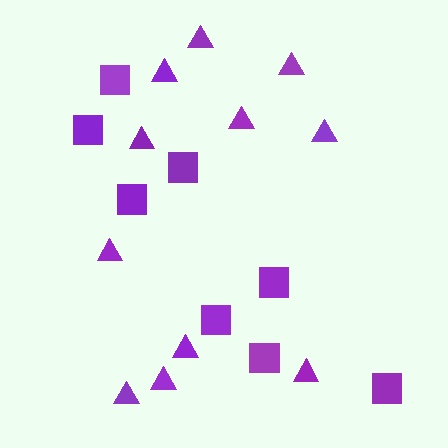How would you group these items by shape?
There are 2 groups: one group of squares (8) and one group of triangles (11).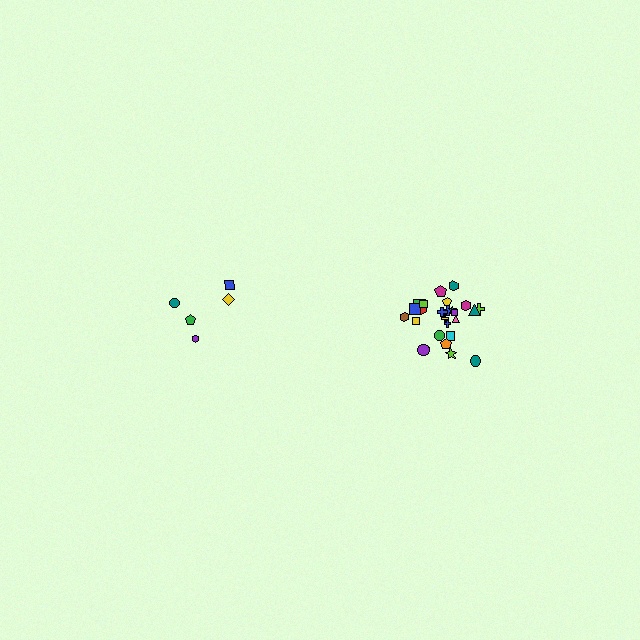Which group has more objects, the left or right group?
The right group.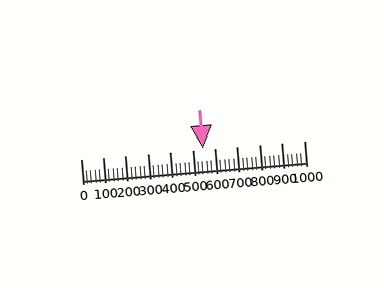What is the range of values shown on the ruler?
The ruler shows values from 0 to 1000.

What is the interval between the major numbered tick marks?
The major tick marks are spaced 100 units apart.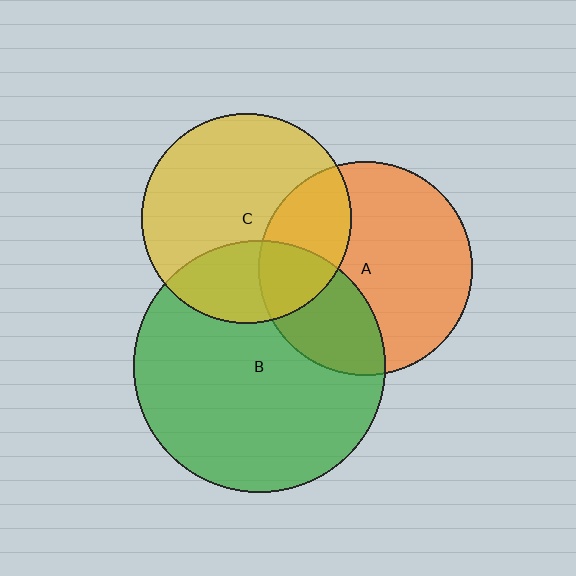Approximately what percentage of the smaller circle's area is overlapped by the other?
Approximately 30%.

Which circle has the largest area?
Circle B (green).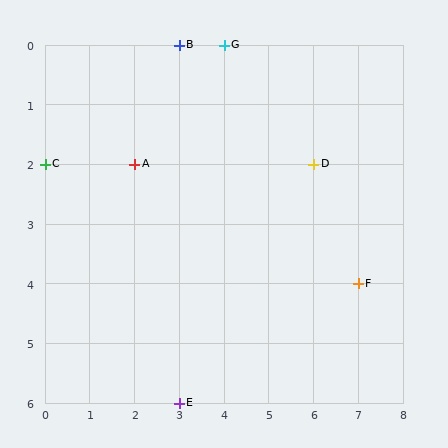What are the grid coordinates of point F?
Point F is at grid coordinates (7, 4).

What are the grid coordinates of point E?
Point E is at grid coordinates (3, 6).